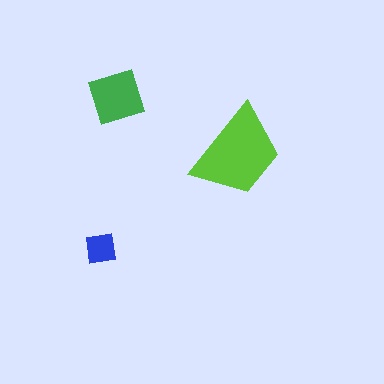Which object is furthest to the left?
The blue square is leftmost.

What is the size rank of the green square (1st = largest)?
2nd.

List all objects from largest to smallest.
The lime trapezoid, the green square, the blue square.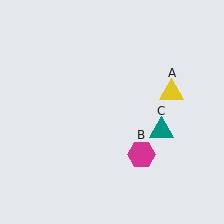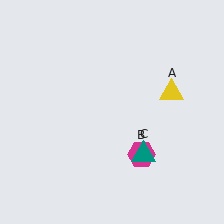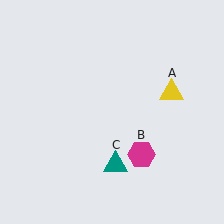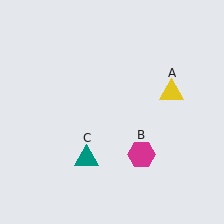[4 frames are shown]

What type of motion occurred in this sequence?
The teal triangle (object C) rotated clockwise around the center of the scene.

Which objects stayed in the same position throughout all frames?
Yellow triangle (object A) and magenta hexagon (object B) remained stationary.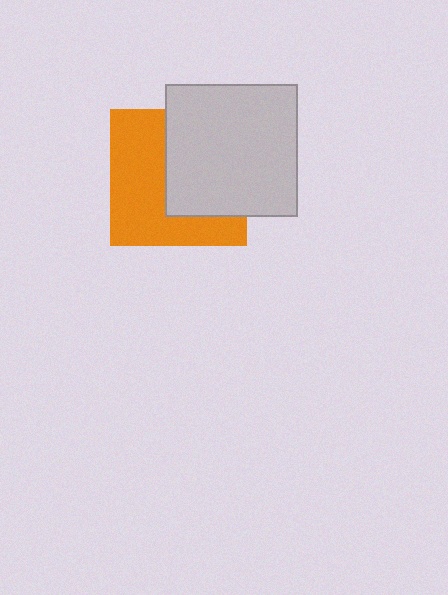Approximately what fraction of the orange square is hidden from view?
Roughly 47% of the orange square is hidden behind the light gray square.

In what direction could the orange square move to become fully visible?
The orange square could move left. That would shift it out from behind the light gray square entirely.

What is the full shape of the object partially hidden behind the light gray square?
The partially hidden object is an orange square.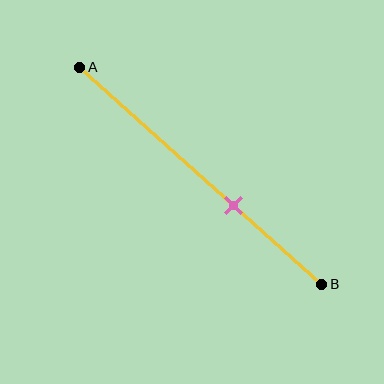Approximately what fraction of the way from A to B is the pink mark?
The pink mark is approximately 65% of the way from A to B.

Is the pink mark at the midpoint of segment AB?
No, the mark is at about 65% from A, not at the 50% midpoint.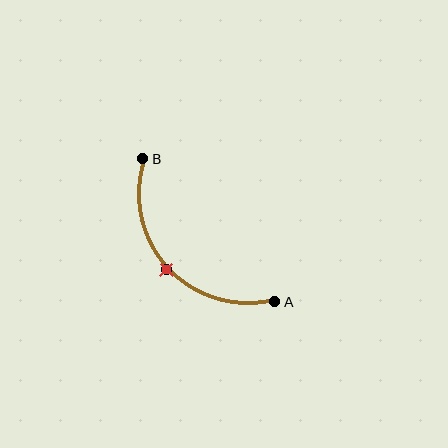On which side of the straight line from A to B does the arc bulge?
The arc bulges below and to the left of the straight line connecting A and B.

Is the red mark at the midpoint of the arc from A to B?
Yes. The red mark lies on the arc at equal arc-length from both A and B — it is the arc midpoint.